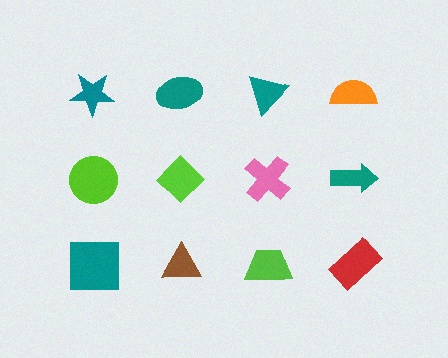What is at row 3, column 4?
A red rectangle.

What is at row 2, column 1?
A lime circle.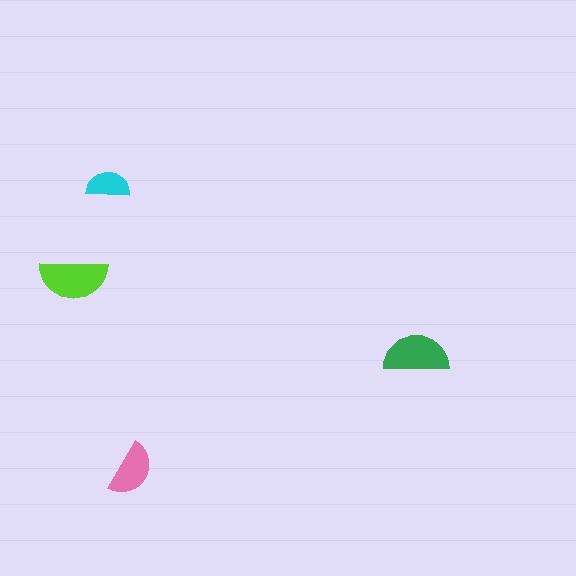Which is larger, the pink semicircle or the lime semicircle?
The lime one.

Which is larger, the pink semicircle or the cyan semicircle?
The pink one.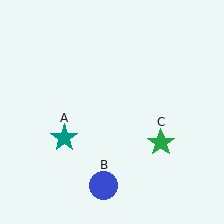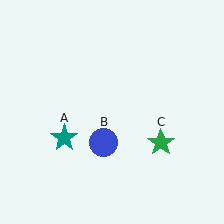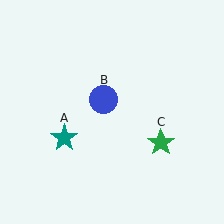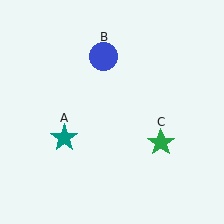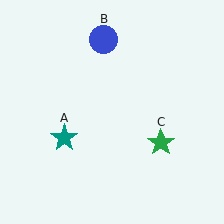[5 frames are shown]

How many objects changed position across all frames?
1 object changed position: blue circle (object B).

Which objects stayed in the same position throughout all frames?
Teal star (object A) and green star (object C) remained stationary.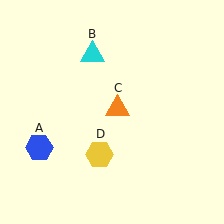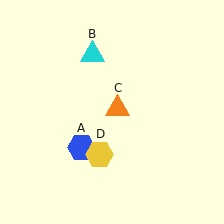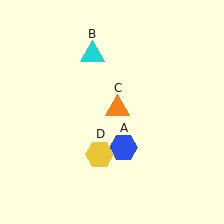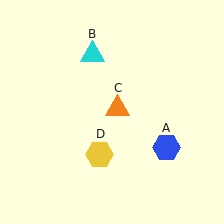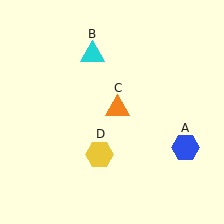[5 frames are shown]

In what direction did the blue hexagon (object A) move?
The blue hexagon (object A) moved right.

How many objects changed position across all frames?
1 object changed position: blue hexagon (object A).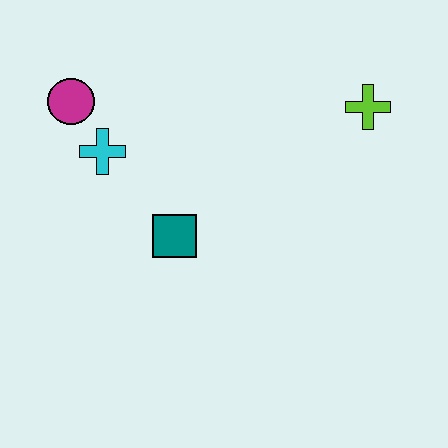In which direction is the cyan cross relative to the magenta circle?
The cyan cross is below the magenta circle.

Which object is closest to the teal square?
The cyan cross is closest to the teal square.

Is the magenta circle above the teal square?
Yes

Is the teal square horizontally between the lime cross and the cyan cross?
Yes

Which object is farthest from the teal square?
The lime cross is farthest from the teal square.